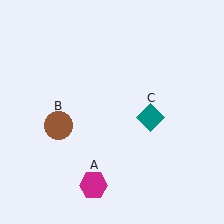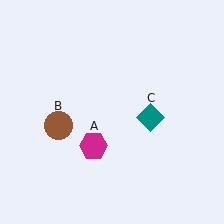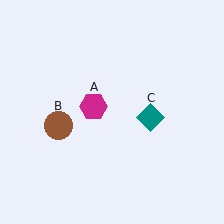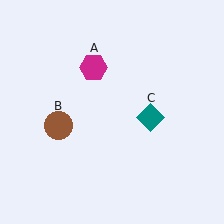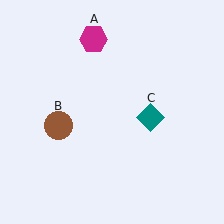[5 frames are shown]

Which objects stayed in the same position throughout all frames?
Brown circle (object B) and teal diamond (object C) remained stationary.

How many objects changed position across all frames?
1 object changed position: magenta hexagon (object A).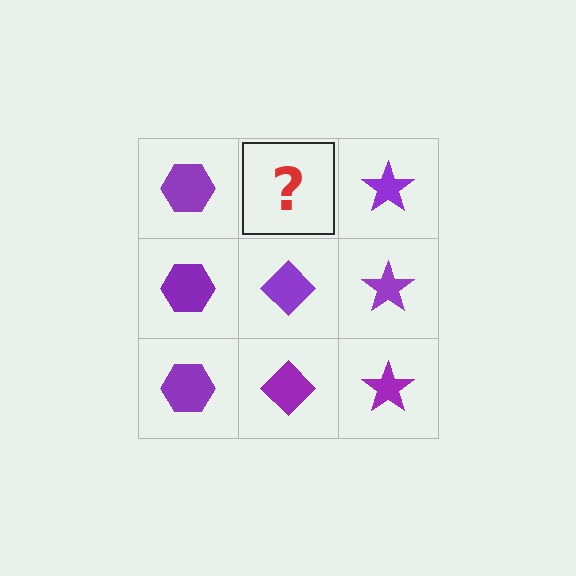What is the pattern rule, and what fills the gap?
The rule is that each column has a consistent shape. The gap should be filled with a purple diamond.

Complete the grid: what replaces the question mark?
The question mark should be replaced with a purple diamond.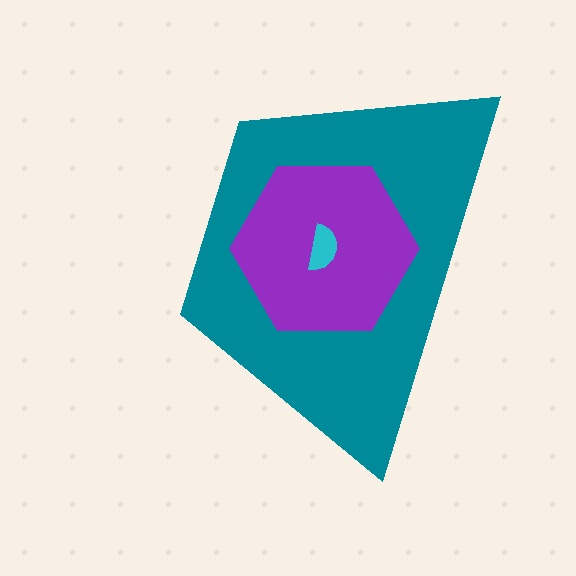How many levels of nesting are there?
3.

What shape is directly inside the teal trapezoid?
The purple hexagon.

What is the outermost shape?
The teal trapezoid.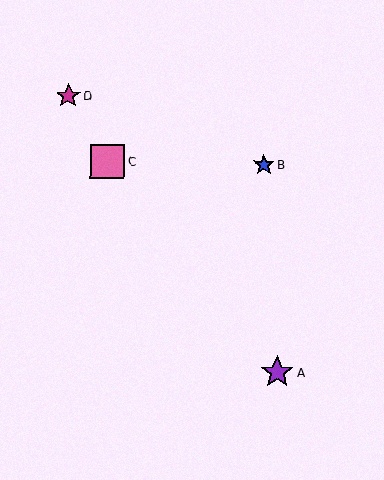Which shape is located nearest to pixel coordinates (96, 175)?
The pink square (labeled C) at (108, 161) is nearest to that location.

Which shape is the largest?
The pink square (labeled C) is the largest.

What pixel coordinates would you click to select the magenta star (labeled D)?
Click at (68, 96) to select the magenta star D.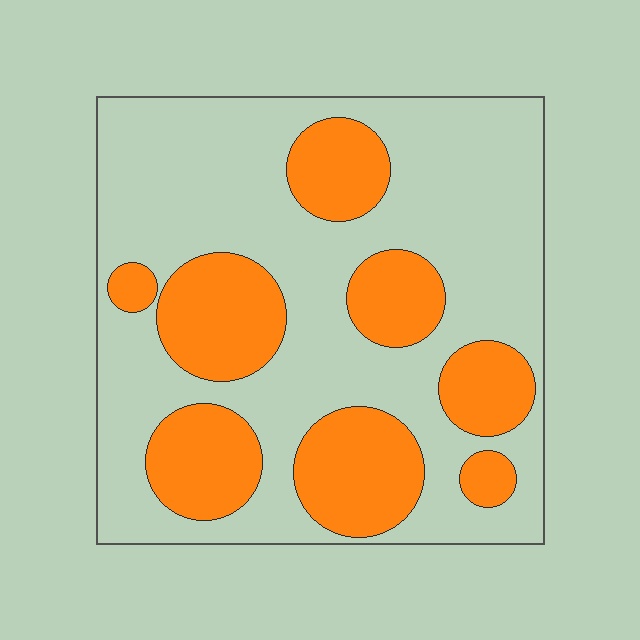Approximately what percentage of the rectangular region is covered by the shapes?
Approximately 35%.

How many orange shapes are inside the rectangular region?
8.